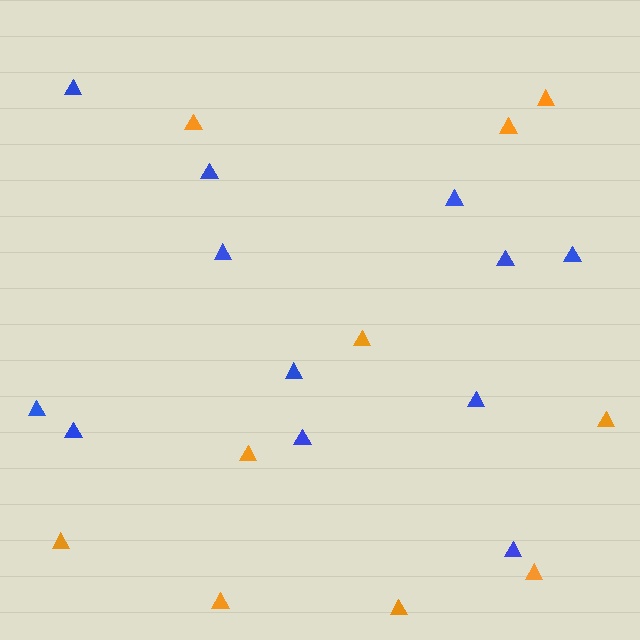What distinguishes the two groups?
There are 2 groups: one group of orange triangles (10) and one group of blue triangles (12).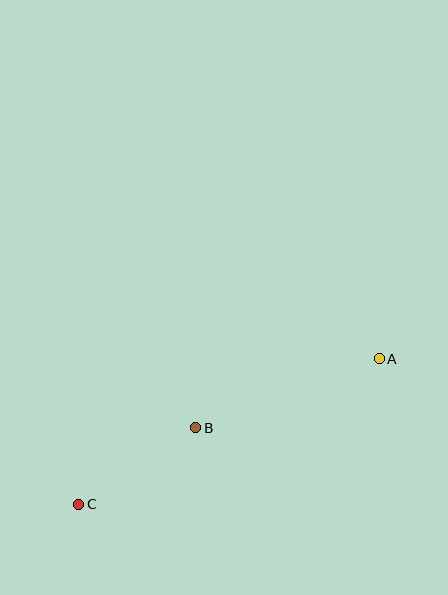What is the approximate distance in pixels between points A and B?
The distance between A and B is approximately 196 pixels.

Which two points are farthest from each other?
Points A and C are farthest from each other.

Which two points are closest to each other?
Points B and C are closest to each other.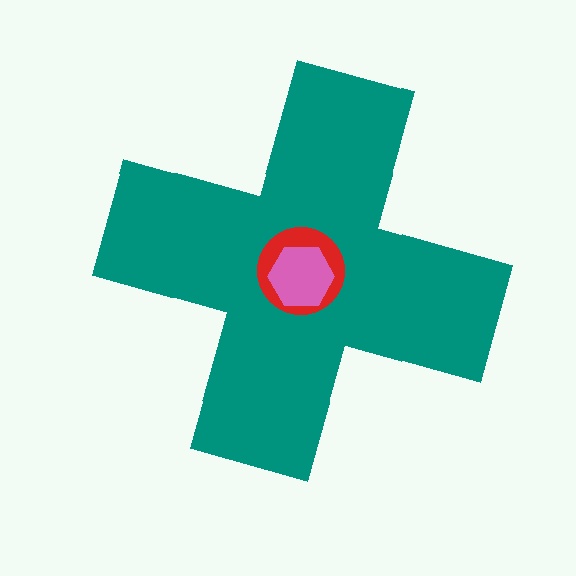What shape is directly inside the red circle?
The pink hexagon.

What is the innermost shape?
The pink hexagon.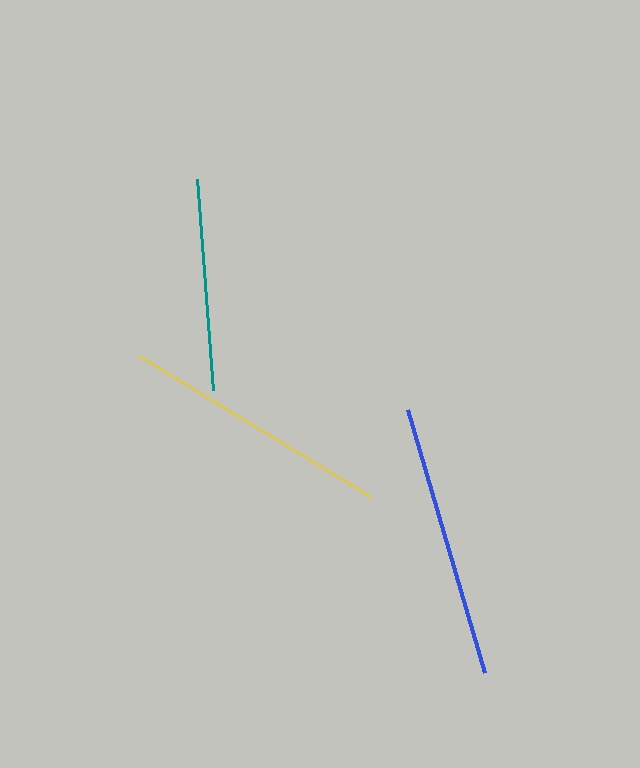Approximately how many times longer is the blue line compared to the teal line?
The blue line is approximately 1.3 times the length of the teal line.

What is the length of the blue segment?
The blue segment is approximately 274 pixels long.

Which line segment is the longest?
The blue line is the longest at approximately 274 pixels.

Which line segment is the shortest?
The teal line is the shortest at approximately 213 pixels.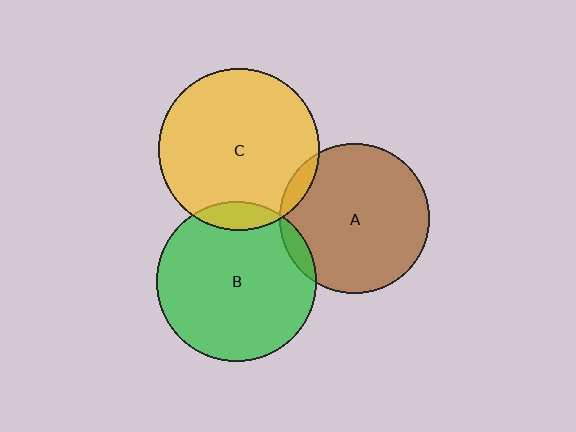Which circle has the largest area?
Circle C (yellow).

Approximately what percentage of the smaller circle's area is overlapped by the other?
Approximately 10%.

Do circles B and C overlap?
Yes.